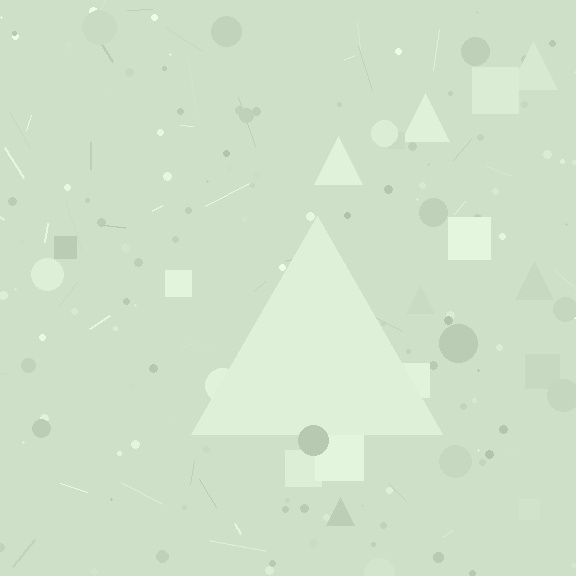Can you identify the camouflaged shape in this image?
The camouflaged shape is a triangle.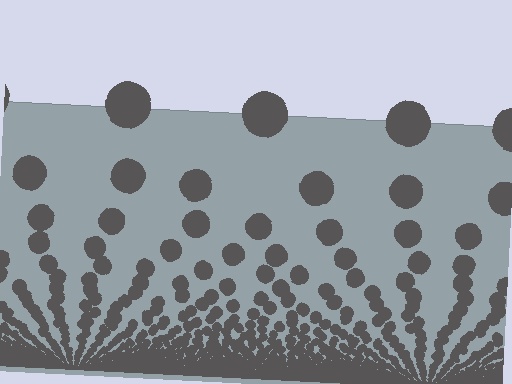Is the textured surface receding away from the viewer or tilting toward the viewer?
The surface appears to tilt toward the viewer. Texture elements get larger and sparser toward the top.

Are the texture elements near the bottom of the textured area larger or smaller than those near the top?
Smaller. The gradient is inverted — elements near the bottom are smaller and denser.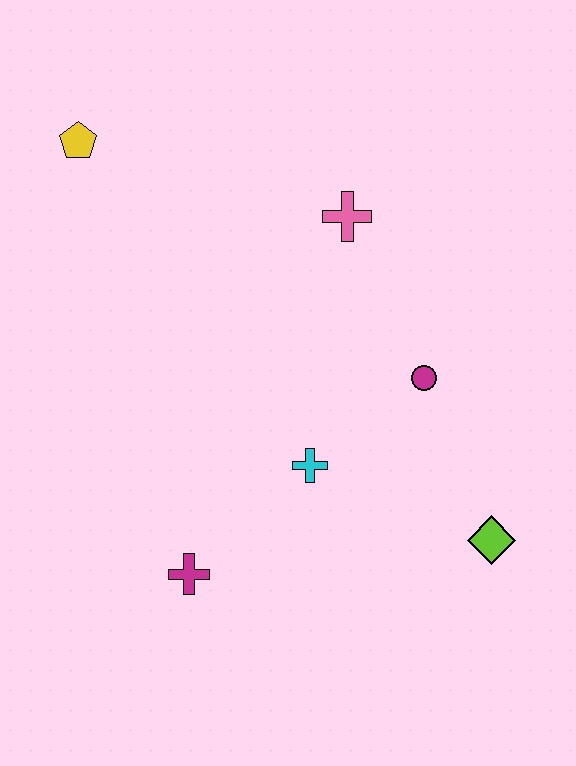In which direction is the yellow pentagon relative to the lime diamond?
The yellow pentagon is to the left of the lime diamond.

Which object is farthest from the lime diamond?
The yellow pentagon is farthest from the lime diamond.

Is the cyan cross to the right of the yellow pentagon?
Yes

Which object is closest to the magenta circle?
The cyan cross is closest to the magenta circle.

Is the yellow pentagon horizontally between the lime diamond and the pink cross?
No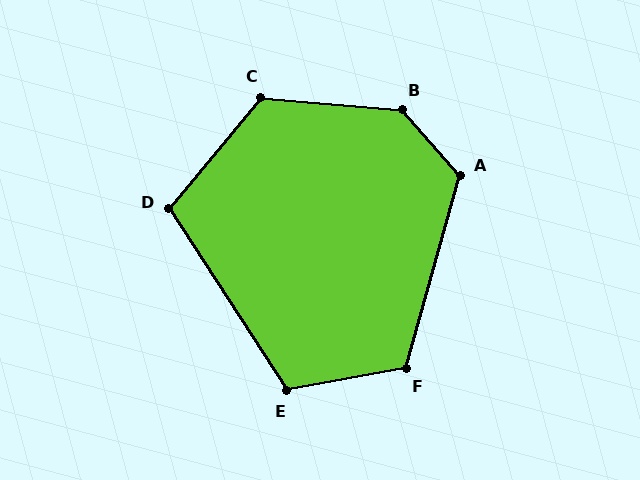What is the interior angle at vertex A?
Approximately 123 degrees (obtuse).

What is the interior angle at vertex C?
Approximately 125 degrees (obtuse).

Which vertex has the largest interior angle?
B, at approximately 136 degrees.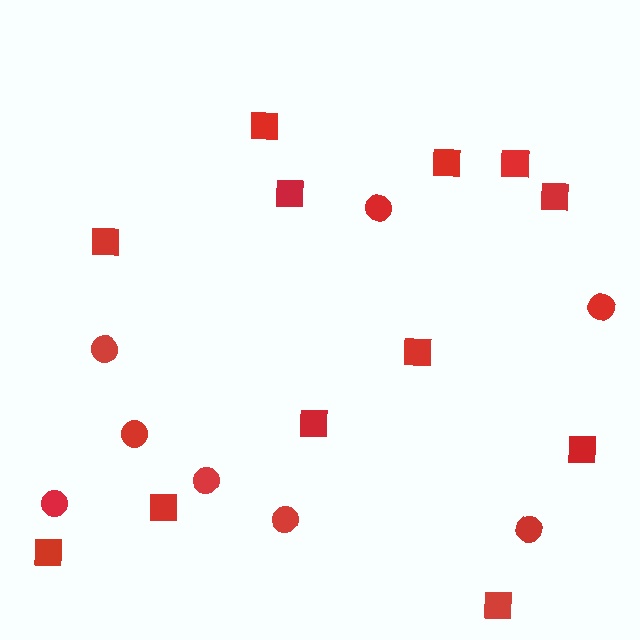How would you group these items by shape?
There are 2 groups: one group of circles (8) and one group of squares (12).